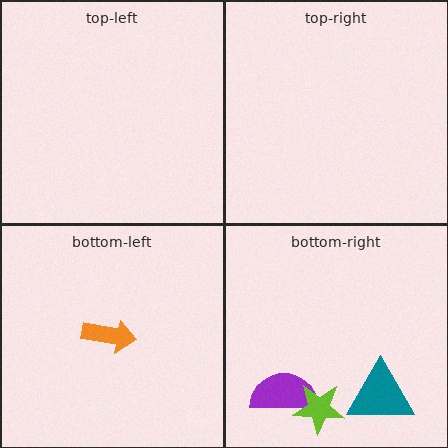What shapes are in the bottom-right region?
The teal triangle, the purple semicircle, the lime star.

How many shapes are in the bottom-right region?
3.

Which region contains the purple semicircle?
The bottom-right region.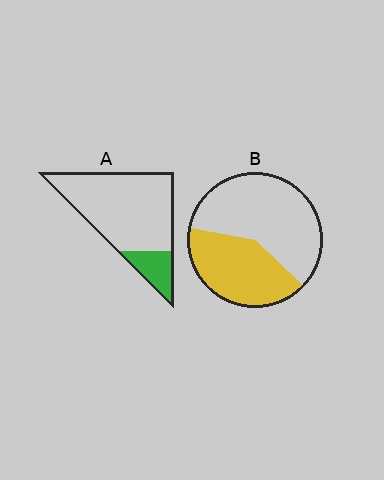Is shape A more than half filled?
No.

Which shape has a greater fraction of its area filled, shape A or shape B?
Shape B.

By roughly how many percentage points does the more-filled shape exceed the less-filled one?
By roughly 25 percentage points (B over A).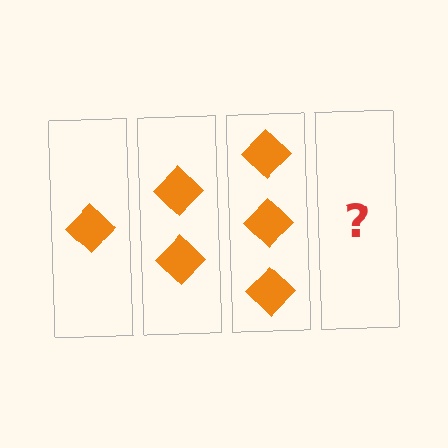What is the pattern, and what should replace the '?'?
The pattern is that each step adds one more diamond. The '?' should be 4 diamonds.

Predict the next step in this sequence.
The next step is 4 diamonds.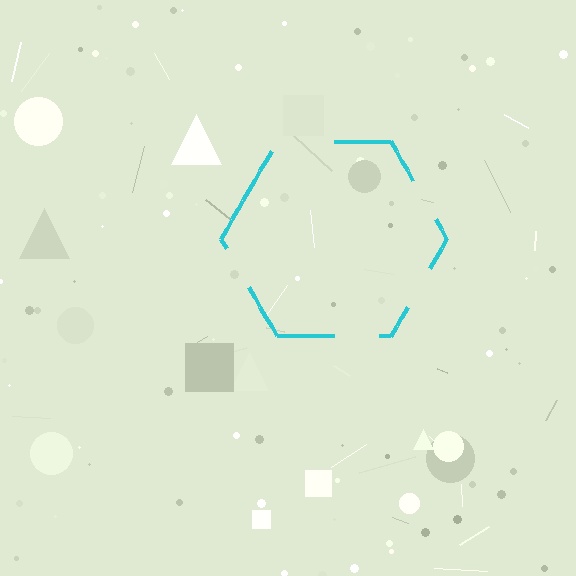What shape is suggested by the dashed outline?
The dashed outline suggests a hexagon.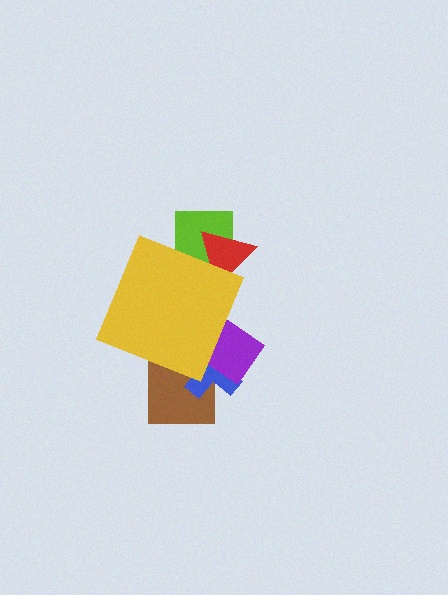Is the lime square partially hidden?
Yes, the lime square is partially hidden behind the yellow diamond.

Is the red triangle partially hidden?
Yes, the red triangle is partially hidden behind the yellow diamond.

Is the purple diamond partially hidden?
Yes, the purple diamond is partially hidden behind the yellow diamond.